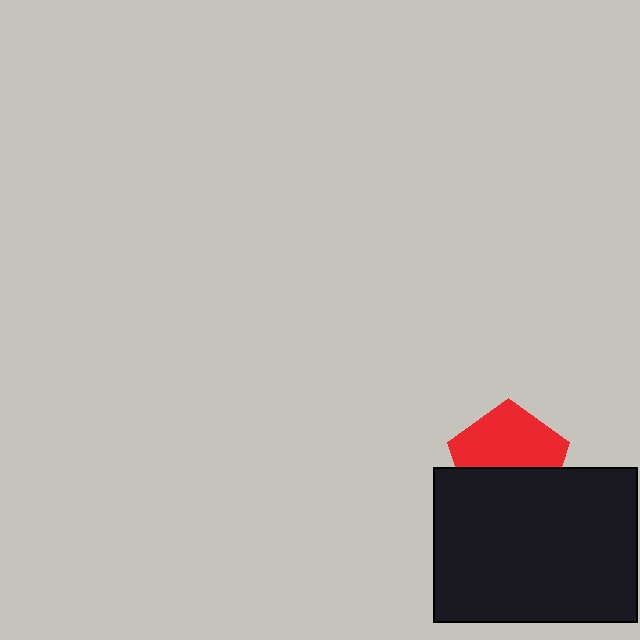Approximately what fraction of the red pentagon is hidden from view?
Roughly 44% of the red pentagon is hidden behind the black rectangle.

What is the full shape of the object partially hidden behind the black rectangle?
The partially hidden object is a red pentagon.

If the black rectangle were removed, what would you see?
You would see the complete red pentagon.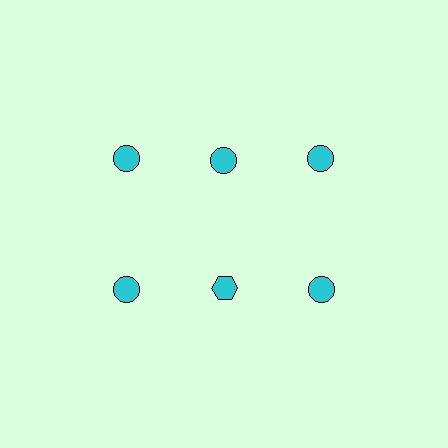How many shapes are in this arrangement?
There are 6 shapes arranged in a grid pattern.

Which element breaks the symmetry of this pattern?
The cyan hexagon in the second row, second from left column breaks the symmetry. All other shapes are cyan circles.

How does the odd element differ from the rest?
It has a different shape: hexagon instead of circle.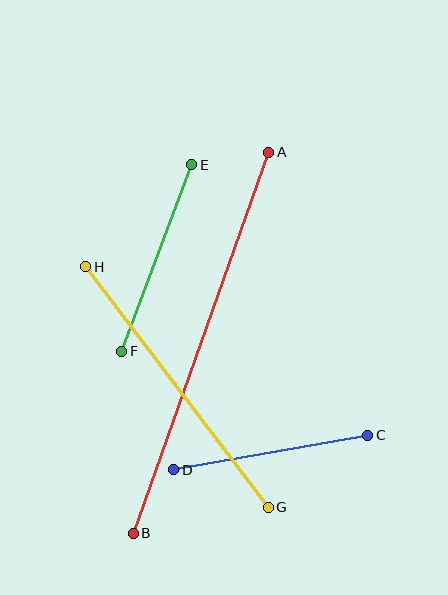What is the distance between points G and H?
The distance is approximately 302 pixels.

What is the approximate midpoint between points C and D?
The midpoint is at approximately (271, 453) pixels.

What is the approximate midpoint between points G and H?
The midpoint is at approximately (177, 387) pixels.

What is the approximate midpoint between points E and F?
The midpoint is at approximately (157, 258) pixels.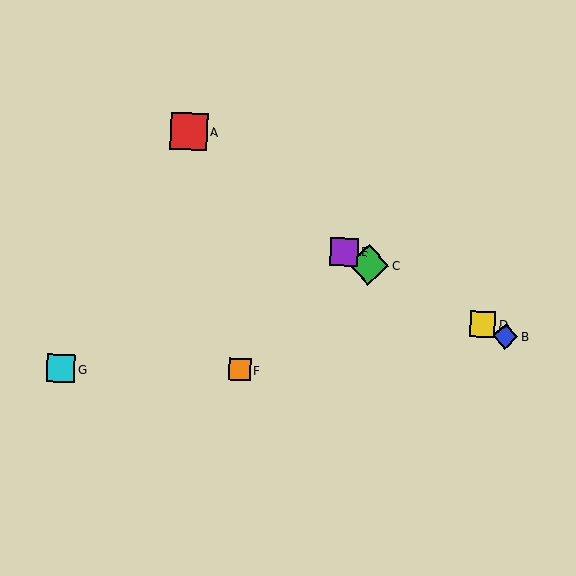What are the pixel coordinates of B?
Object B is at (505, 336).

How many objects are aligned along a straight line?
4 objects (B, C, D, E) are aligned along a straight line.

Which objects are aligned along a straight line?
Objects B, C, D, E are aligned along a straight line.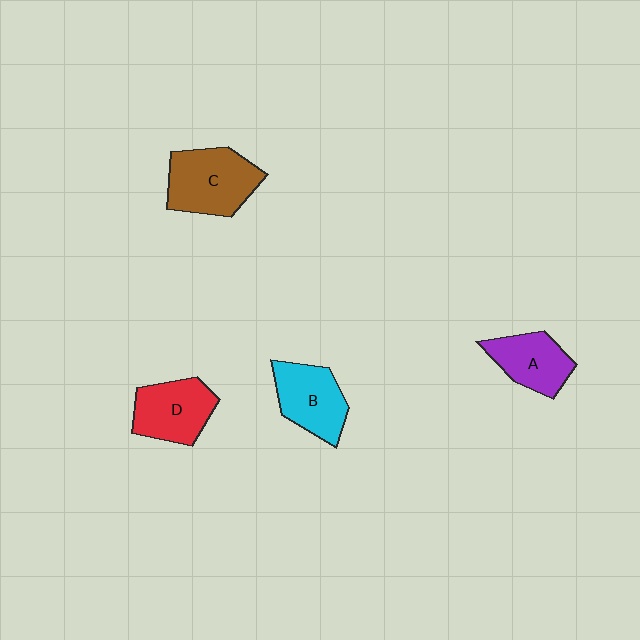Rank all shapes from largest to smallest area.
From largest to smallest: C (brown), D (red), B (cyan), A (purple).